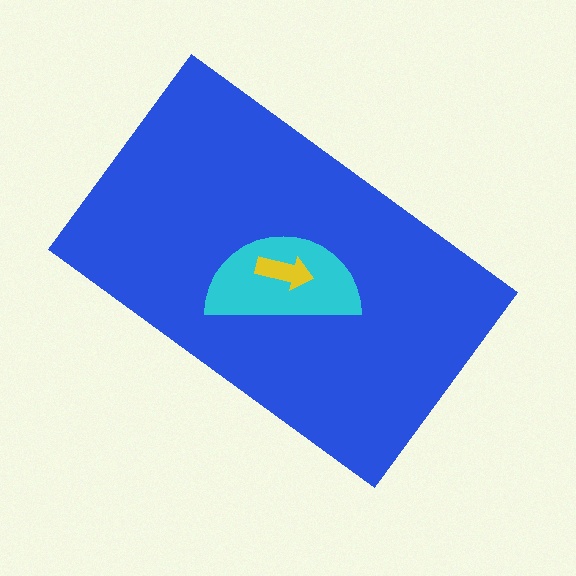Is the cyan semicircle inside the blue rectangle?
Yes.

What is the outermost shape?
The blue rectangle.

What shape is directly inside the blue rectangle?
The cyan semicircle.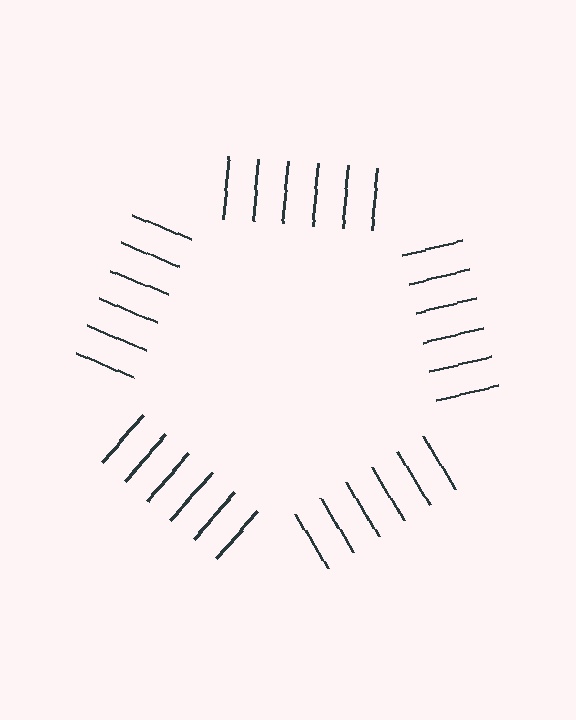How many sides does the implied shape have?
5 sides — the line-ends trace a pentagon.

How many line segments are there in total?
30 — 6 along each of the 5 edges.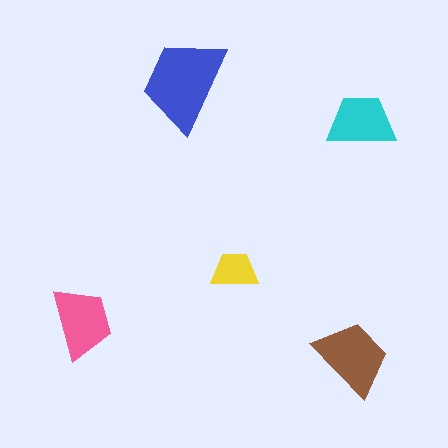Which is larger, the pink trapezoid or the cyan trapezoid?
The pink one.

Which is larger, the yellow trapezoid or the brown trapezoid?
The brown one.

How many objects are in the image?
There are 5 objects in the image.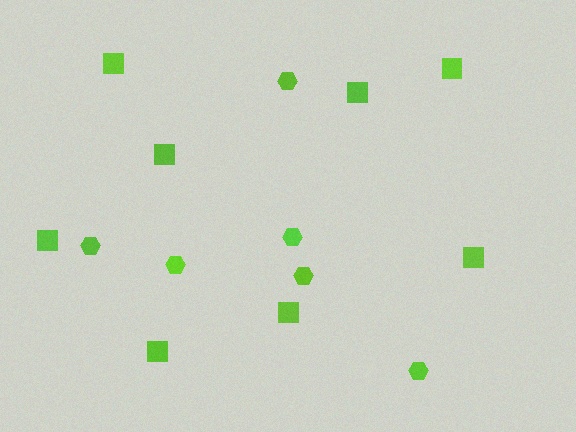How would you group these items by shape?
There are 2 groups: one group of hexagons (6) and one group of squares (8).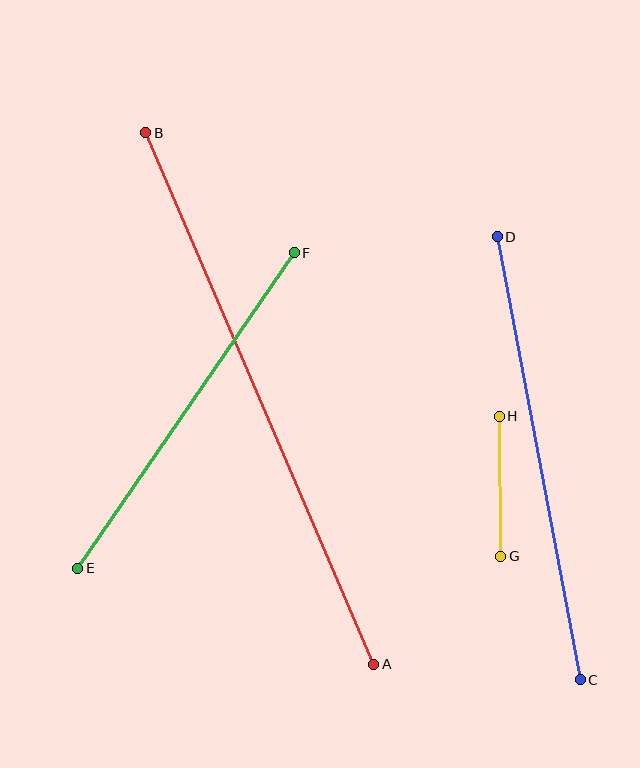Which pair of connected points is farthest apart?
Points A and B are farthest apart.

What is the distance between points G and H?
The distance is approximately 140 pixels.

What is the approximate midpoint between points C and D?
The midpoint is at approximately (539, 458) pixels.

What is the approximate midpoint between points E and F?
The midpoint is at approximately (186, 411) pixels.